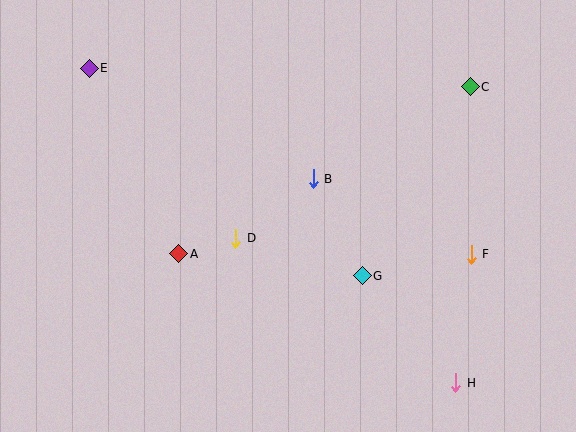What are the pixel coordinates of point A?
Point A is at (179, 254).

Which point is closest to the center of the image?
Point B at (313, 179) is closest to the center.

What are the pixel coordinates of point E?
Point E is at (89, 69).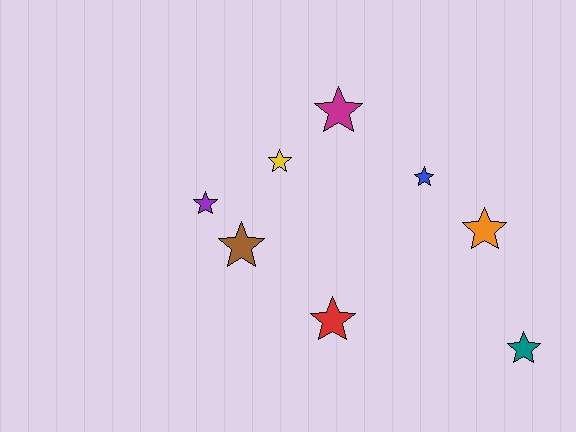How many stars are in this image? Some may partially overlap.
There are 8 stars.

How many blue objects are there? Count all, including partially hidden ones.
There is 1 blue object.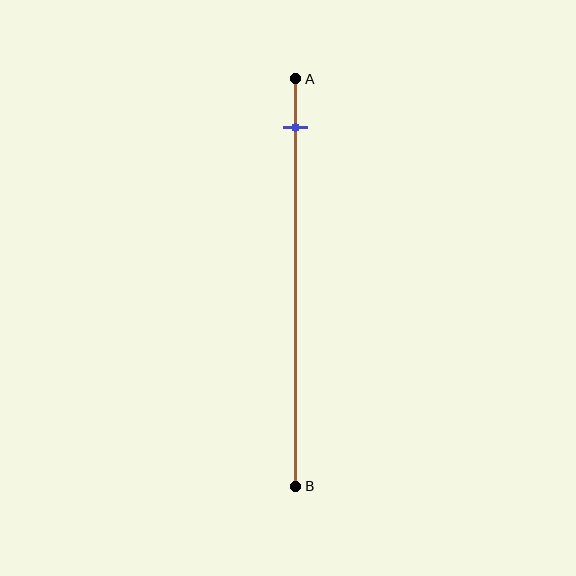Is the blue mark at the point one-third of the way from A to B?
No, the mark is at about 10% from A, not at the 33% one-third point.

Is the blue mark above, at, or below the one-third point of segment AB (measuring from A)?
The blue mark is above the one-third point of segment AB.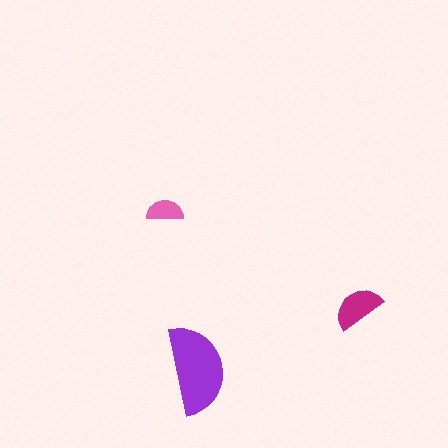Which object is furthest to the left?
The pink semicircle is leftmost.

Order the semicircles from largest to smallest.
the purple one, the magenta one, the pink one.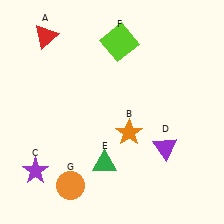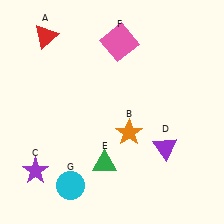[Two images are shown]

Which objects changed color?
F changed from lime to pink. G changed from orange to cyan.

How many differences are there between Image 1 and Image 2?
There are 2 differences between the two images.